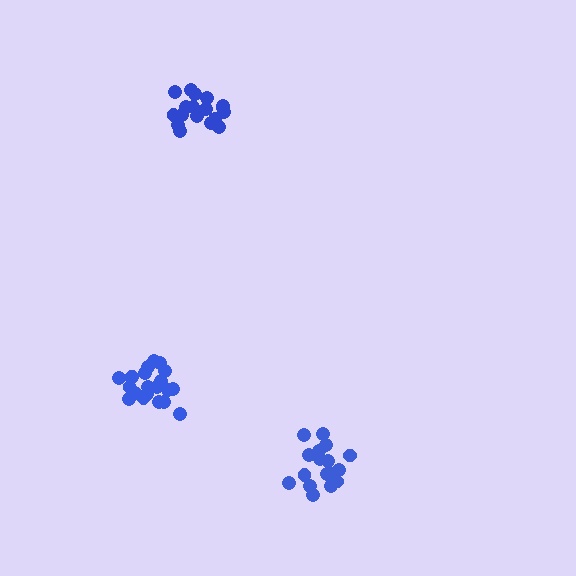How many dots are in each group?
Group 1: 18 dots, Group 2: 21 dots, Group 3: 17 dots (56 total).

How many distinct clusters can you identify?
There are 3 distinct clusters.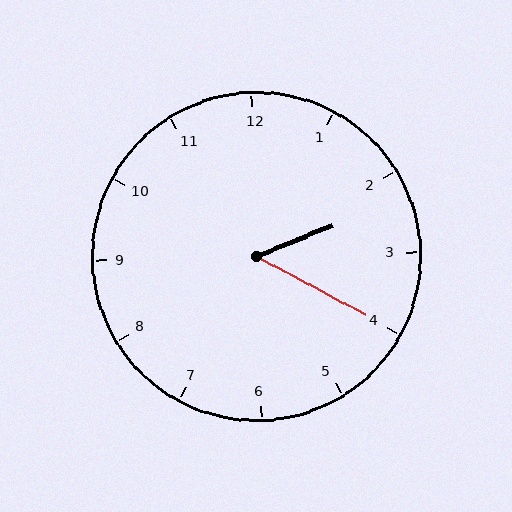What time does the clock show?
2:20.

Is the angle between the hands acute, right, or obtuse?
It is acute.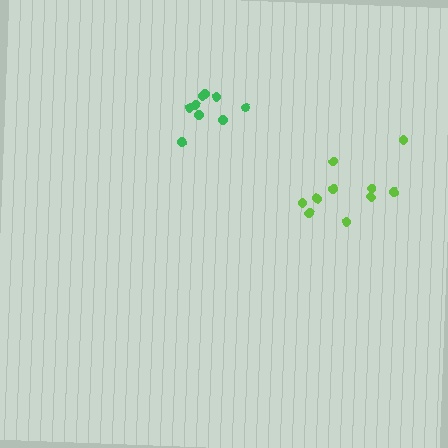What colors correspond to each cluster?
The clusters are colored: lime, green.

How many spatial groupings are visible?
There are 2 spatial groupings.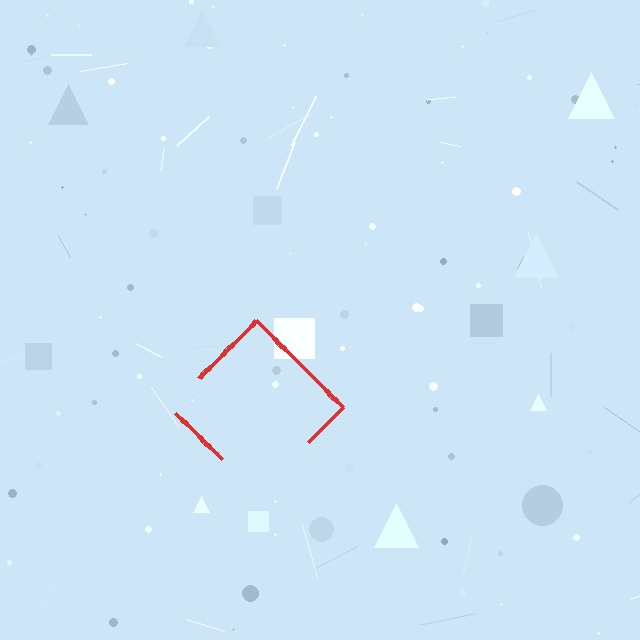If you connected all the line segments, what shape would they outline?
They would outline a diamond.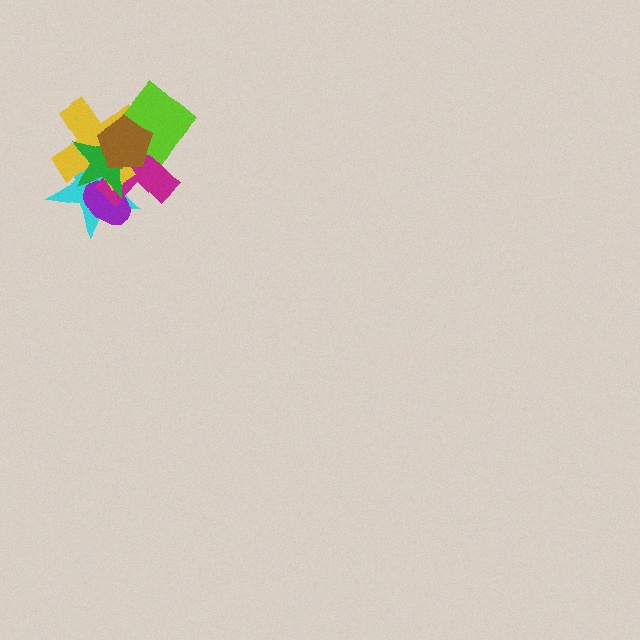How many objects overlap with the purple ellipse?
4 objects overlap with the purple ellipse.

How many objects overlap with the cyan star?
5 objects overlap with the cyan star.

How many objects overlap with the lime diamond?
4 objects overlap with the lime diamond.